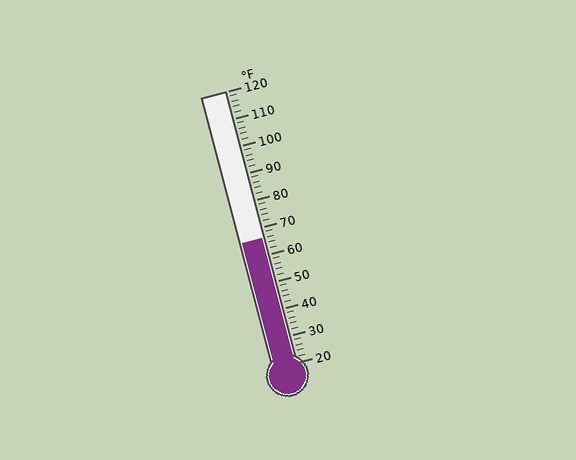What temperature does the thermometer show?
The thermometer shows approximately 66°F.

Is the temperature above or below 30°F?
The temperature is above 30°F.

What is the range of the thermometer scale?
The thermometer scale ranges from 20°F to 120°F.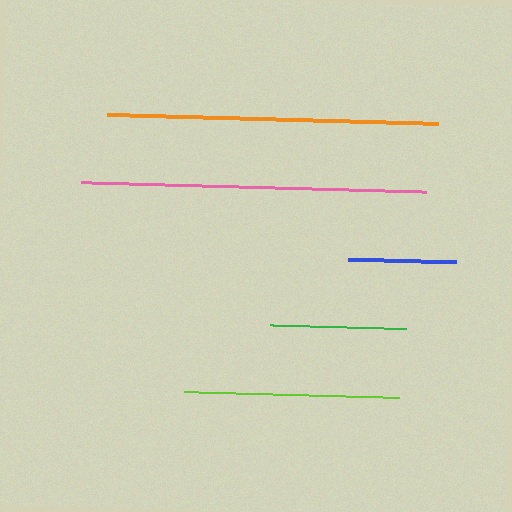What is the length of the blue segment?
The blue segment is approximately 108 pixels long.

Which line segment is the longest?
The pink line is the longest at approximately 344 pixels.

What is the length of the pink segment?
The pink segment is approximately 344 pixels long.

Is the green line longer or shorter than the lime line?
The lime line is longer than the green line.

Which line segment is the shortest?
The blue line is the shortest at approximately 108 pixels.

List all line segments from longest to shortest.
From longest to shortest: pink, orange, lime, green, blue.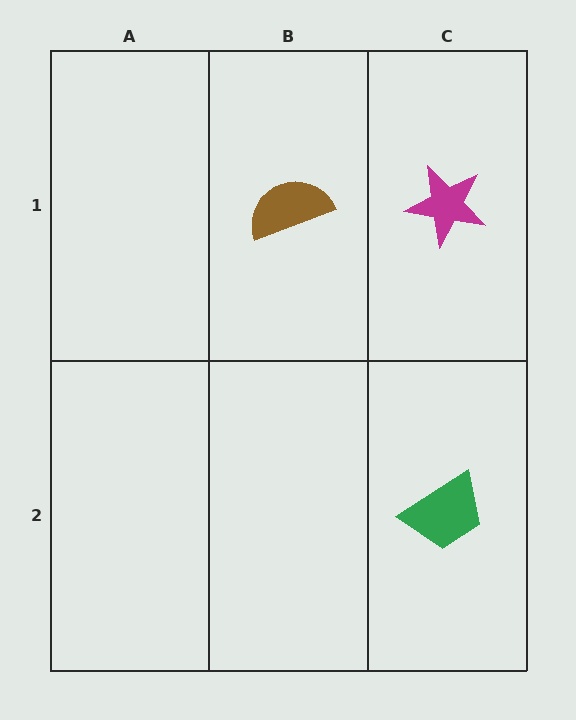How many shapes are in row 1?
2 shapes.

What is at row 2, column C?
A green trapezoid.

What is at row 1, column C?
A magenta star.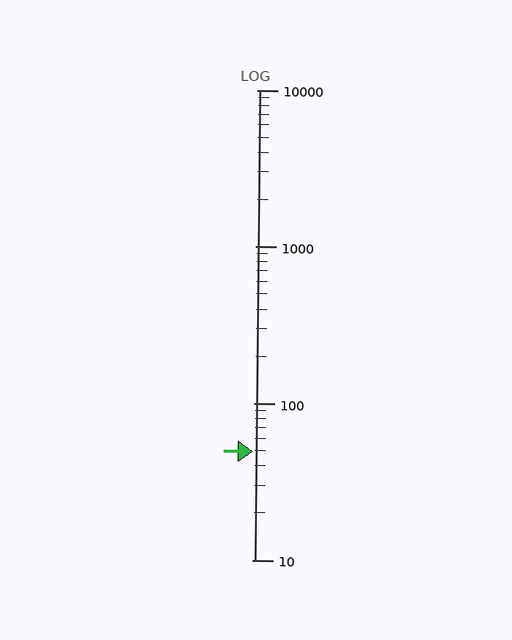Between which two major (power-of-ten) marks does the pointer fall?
The pointer is between 10 and 100.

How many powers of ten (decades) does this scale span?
The scale spans 3 decades, from 10 to 10000.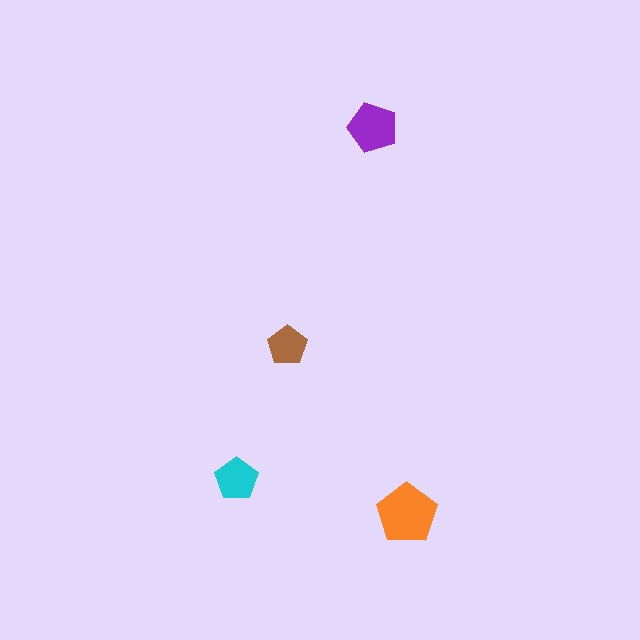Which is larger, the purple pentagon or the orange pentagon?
The orange one.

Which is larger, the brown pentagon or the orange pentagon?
The orange one.